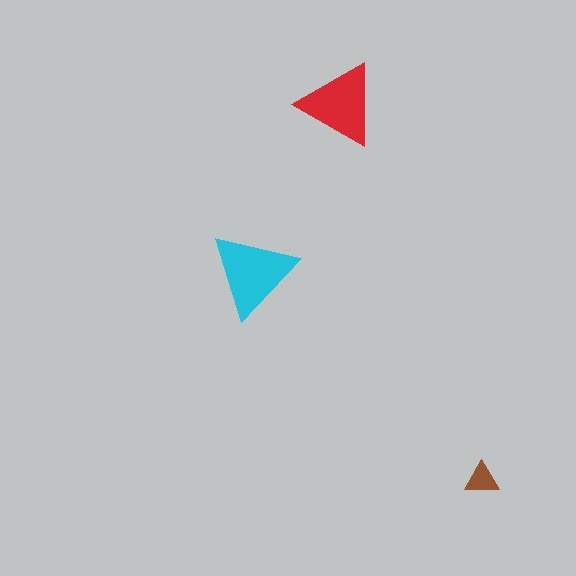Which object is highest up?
The red triangle is topmost.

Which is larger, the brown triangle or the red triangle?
The red one.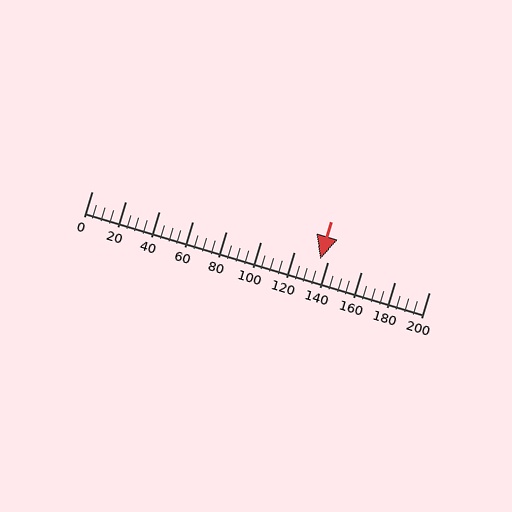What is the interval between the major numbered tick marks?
The major tick marks are spaced 20 units apart.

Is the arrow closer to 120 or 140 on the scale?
The arrow is closer to 140.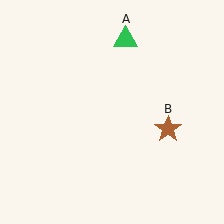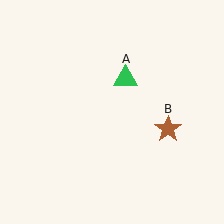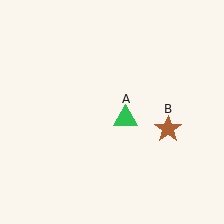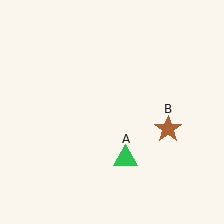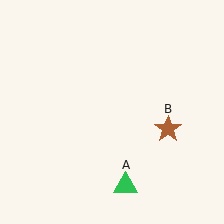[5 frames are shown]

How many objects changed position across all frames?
1 object changed position: green triangle (object A).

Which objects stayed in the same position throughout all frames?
Brown star (object B) remained stationary.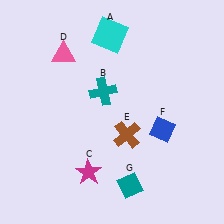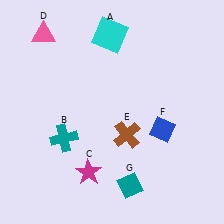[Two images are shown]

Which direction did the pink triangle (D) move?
The pink triangle (D) moved up.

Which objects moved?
The objects that moved are: the teal cross (B), the pink triangle (D).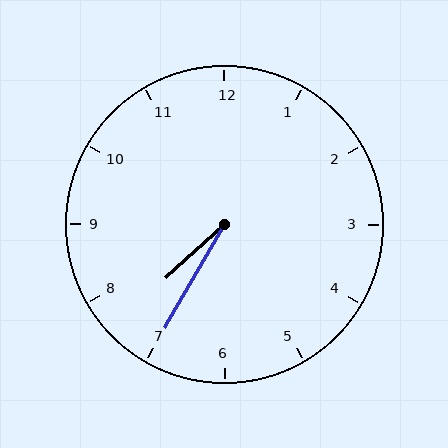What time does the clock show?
7:35.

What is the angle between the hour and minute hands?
Approximately 18 degrees.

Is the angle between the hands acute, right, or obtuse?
It is acute.